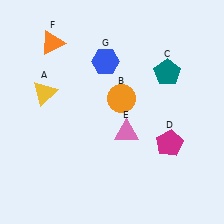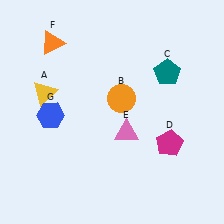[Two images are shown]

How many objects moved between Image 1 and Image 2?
1 object moved between the two images.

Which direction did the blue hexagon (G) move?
The blue hexagon (G) moved left.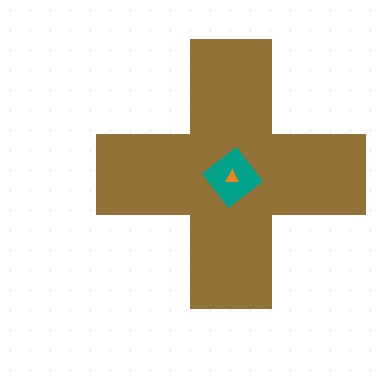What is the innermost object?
The orange triangle.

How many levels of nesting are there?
3.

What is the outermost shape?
The brown cross.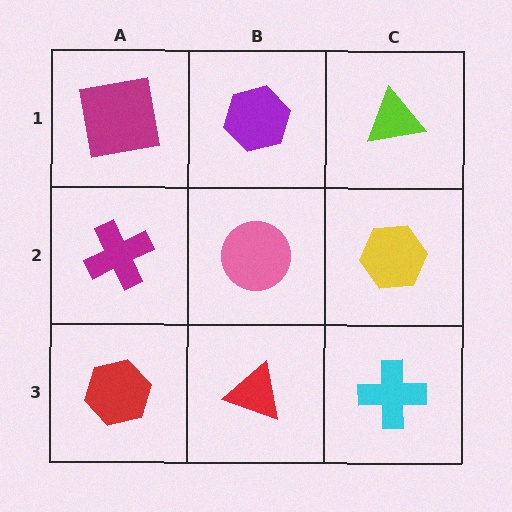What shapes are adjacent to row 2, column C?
A lime triangle (row 1, column C), a cyan cross (row 3, column C), a pink circle (row 2, column B).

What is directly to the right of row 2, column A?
A pink circle.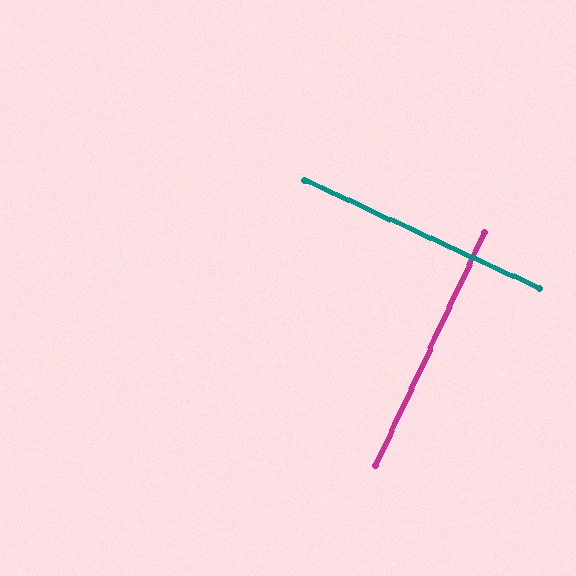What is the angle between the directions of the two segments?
Approximately 90 degrees.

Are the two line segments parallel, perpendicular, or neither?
Perpendicular — they meet at approximately 90°.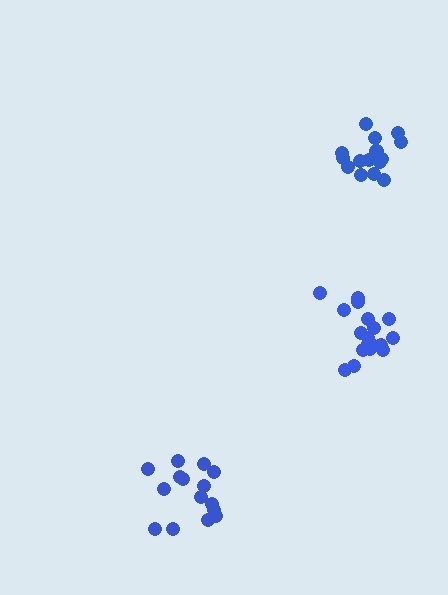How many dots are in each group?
Group 1: 15 dots, Group 2: 16 dots, Group 3: 18 dots (49 total).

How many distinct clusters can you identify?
There are 3 distinct clusters.